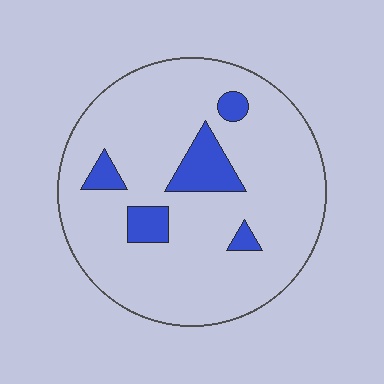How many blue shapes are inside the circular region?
5.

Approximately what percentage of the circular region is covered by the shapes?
Approximately 10%.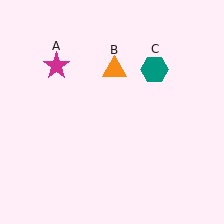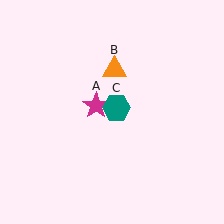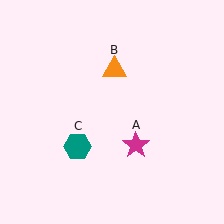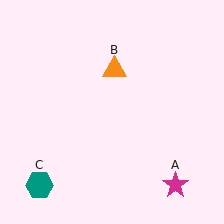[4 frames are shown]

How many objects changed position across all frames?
2 objects changed position: magenta star (object A), teal hexagon (object C).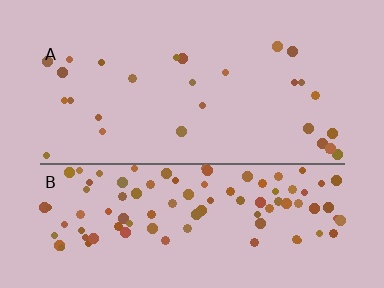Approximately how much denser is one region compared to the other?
Approximately 3.7× — region B over region A.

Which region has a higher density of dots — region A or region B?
B (the bottom).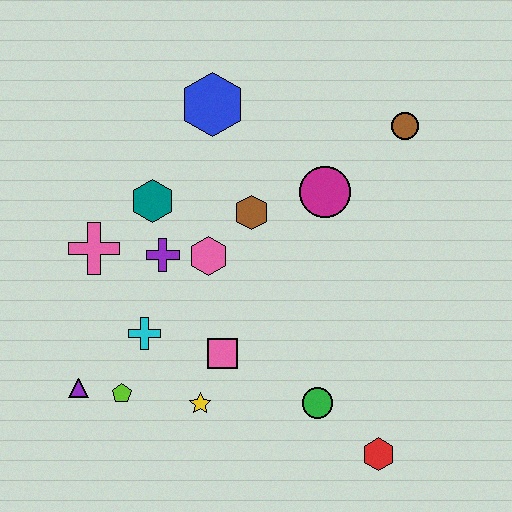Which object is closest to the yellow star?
The pink square is closest to the yellow star.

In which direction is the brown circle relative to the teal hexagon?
The brown circle is to the right of the teal hexagon.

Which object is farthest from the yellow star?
The brown circle is farthest from the yellow star.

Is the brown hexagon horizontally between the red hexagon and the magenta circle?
No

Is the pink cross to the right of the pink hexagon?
No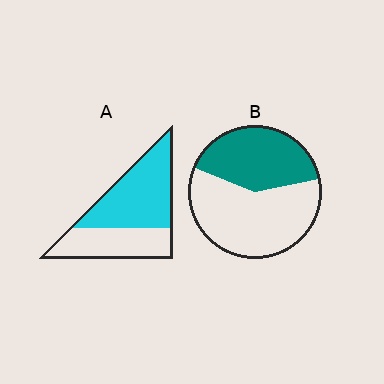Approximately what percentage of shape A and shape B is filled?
A is approximately 60% and B is approximately 40%.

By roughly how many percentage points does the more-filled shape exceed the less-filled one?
By roughly 20 percentage points (A over B).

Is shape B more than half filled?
No.